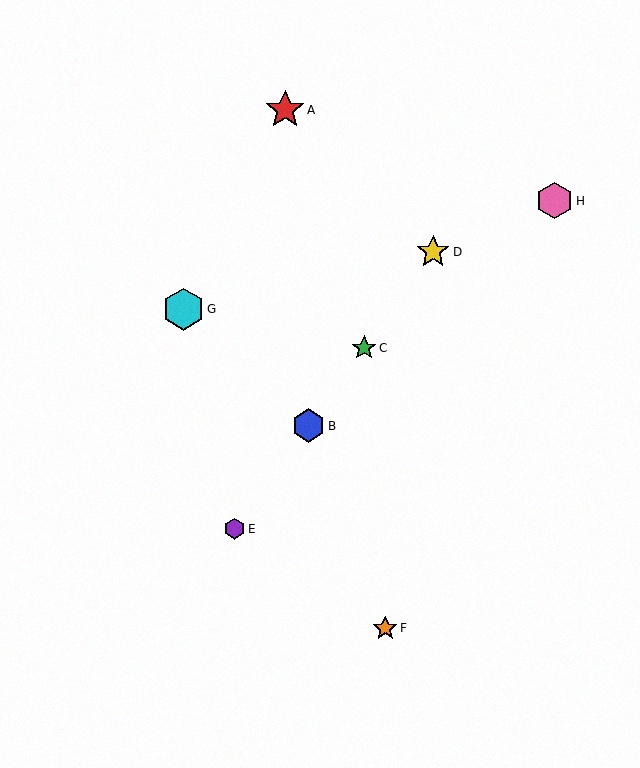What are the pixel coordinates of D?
Object D is at (433, 252).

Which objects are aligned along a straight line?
Objects B, C, D, E are aligned along a straight line.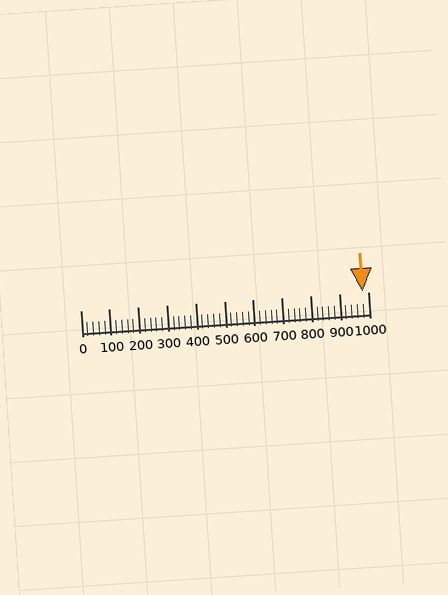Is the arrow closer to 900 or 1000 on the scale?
The arrow is closer to 1000.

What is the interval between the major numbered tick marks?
The major tick marks are spaced 100 units apart.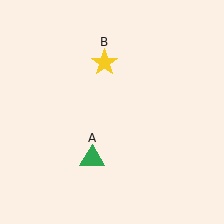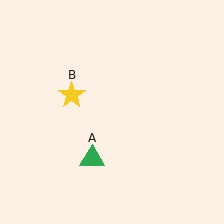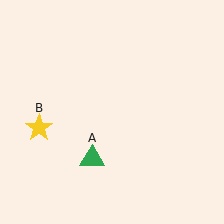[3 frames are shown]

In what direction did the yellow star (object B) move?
The yellow star (object B) moved down and to the left.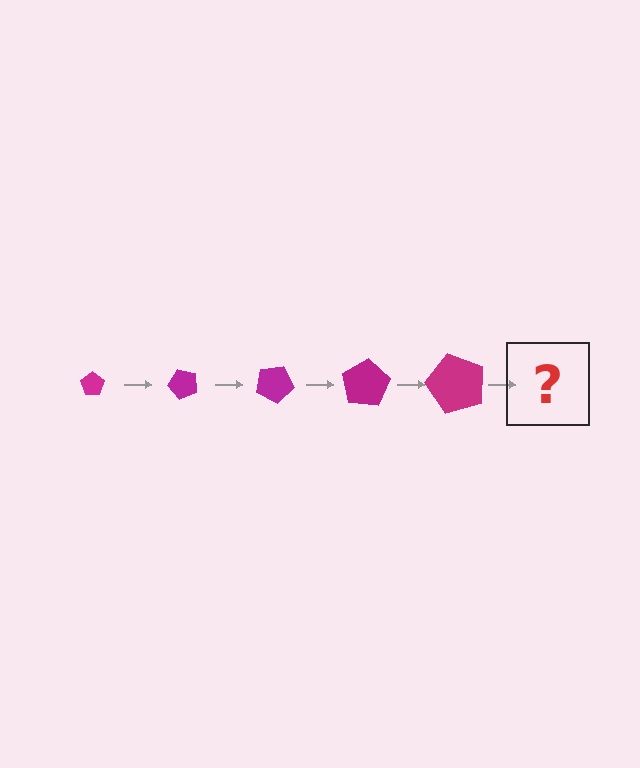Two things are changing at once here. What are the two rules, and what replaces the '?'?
The two rules are that the pentagon grows larger each step and it rotates 50 degrees each step. The '?' should be a pentagon, larger than the previous one and rotated 250 degrees from the start.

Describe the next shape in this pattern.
It should be a pentagon, larger than the previous one and rotated 250 degrees from the start.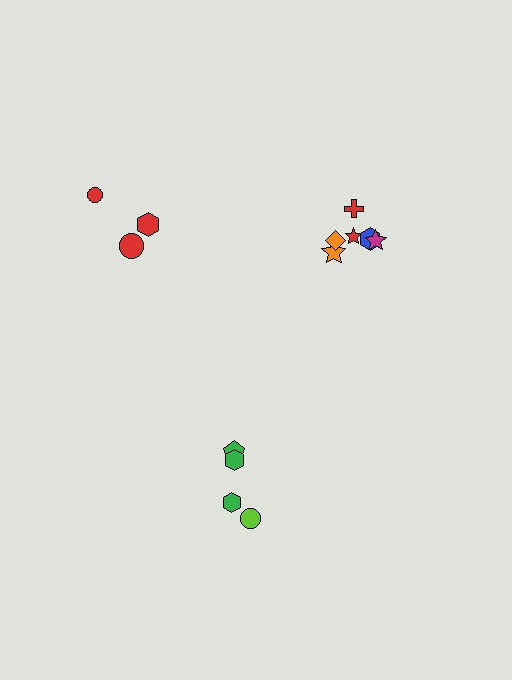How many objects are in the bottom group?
There are 4 objects.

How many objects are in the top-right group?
There are 7 objects.